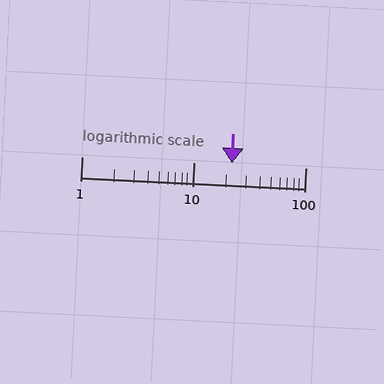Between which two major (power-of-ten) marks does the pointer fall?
The pointer is between 10 and 100.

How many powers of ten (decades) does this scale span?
The scale spans 2 decades, from 1 to 100.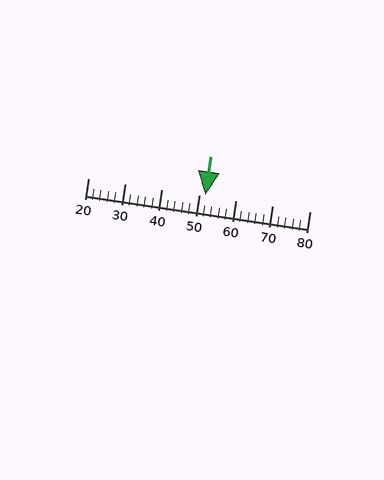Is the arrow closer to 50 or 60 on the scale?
The arrow is closer to 50.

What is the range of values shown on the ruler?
The ruler shows values from 20 to 80.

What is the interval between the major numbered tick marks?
The major tick marks are spaced 10 units apart.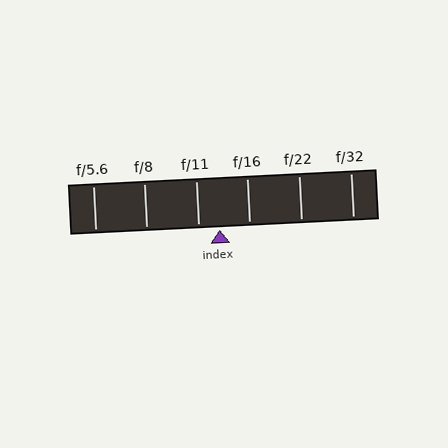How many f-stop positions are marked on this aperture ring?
There are 6 f-stop positions marked.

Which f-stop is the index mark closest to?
The index mark is closest to f/11.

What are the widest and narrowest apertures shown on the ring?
The widest aperture shown is f/5.6 and the narrowest is f/32.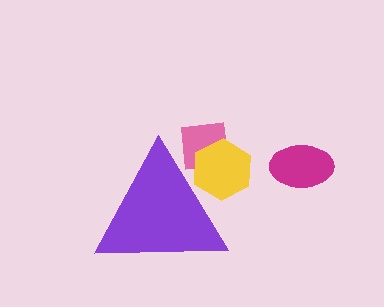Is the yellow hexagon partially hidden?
Yes, the yellow hexagon is partially hidden behind the purple triangle.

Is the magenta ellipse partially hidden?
No, the magenta ellipse is fully visible.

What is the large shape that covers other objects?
A purple triangle.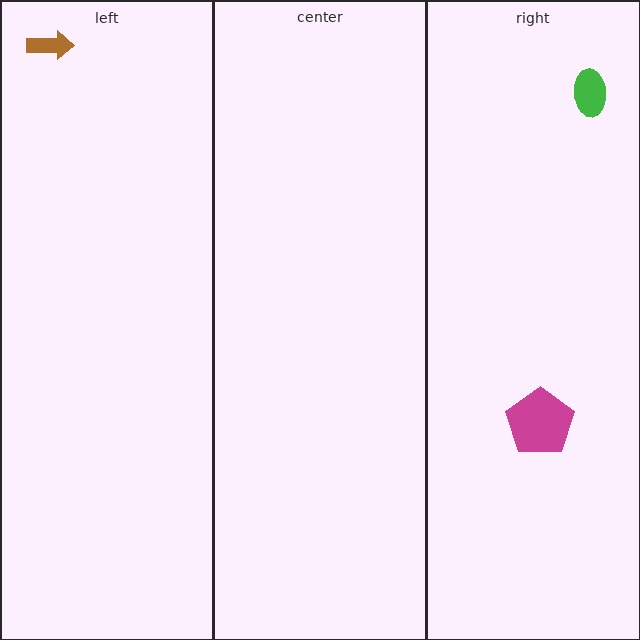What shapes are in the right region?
The green ellipse, the magenta pentagon.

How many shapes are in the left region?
1.